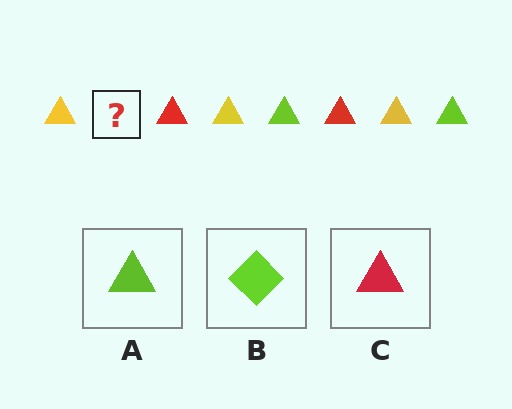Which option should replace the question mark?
Option A.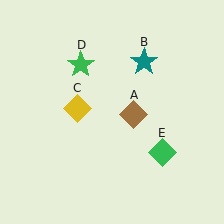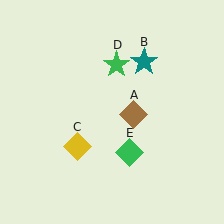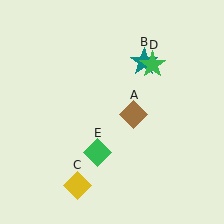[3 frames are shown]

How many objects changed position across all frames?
3 objects changed position: yellow diamond (object C), green star (object D), green diamond (object E).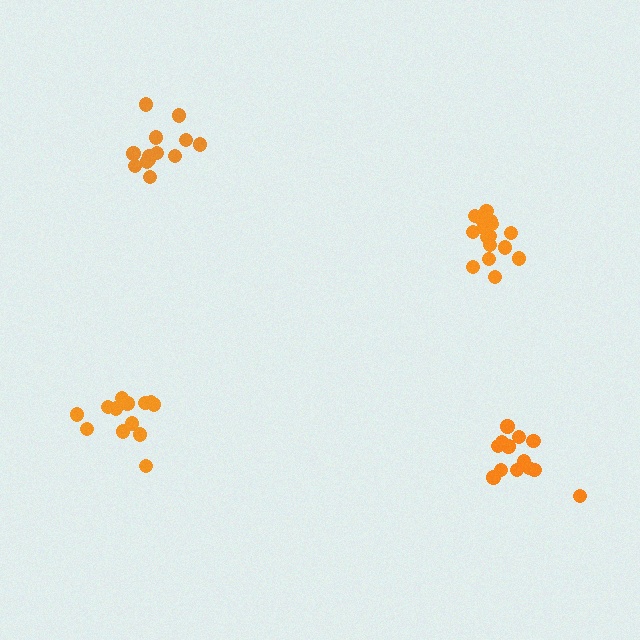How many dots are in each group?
Group 1: 13 dots, Group 2: 16 dots, Group 3: 13 dots, Group 4: 13 dots (55 total).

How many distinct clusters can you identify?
There are 4 distinct clusters.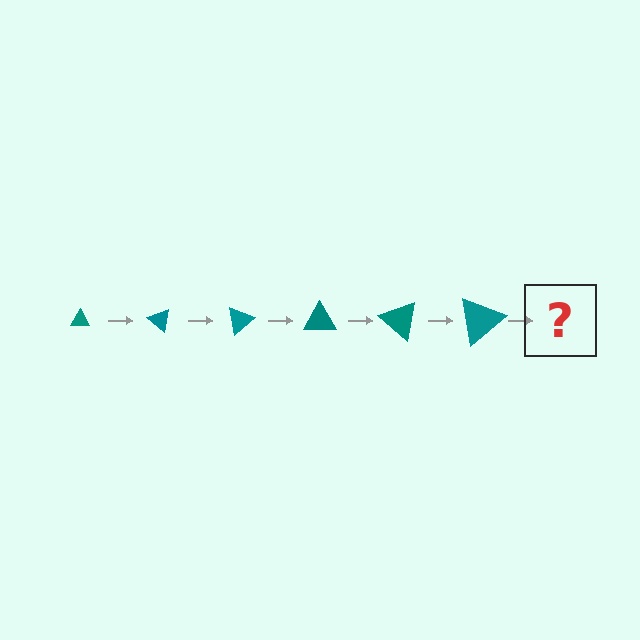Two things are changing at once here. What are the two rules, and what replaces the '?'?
The two rules are that the triangle grows larger each step and it rotates 40 degrees each step. The '?' should be a triangle, larger than the previous one and rotated 240 degrees from the start.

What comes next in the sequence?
The next element should be a triangle, larger than the previous one and rotated 240 degrees from the start.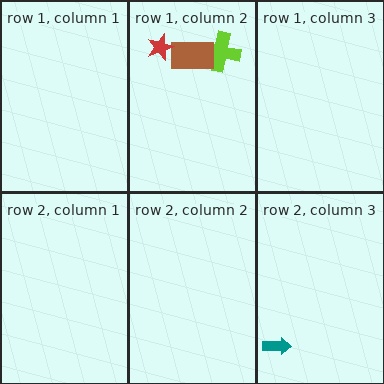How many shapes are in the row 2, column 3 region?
1.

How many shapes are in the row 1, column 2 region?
3.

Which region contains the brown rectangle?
The row 1, column 2 region.